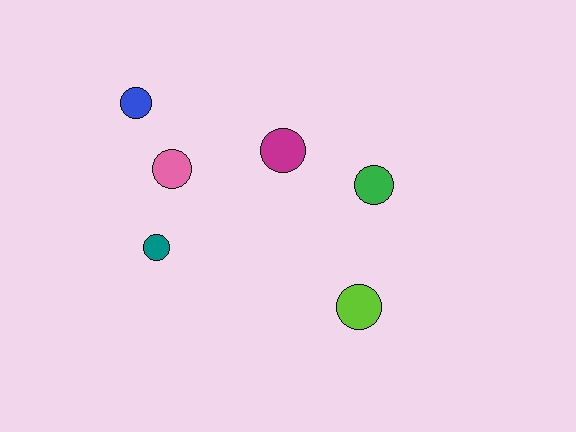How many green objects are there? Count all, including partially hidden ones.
There is 1 green object.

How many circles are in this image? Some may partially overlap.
There are 6 circles.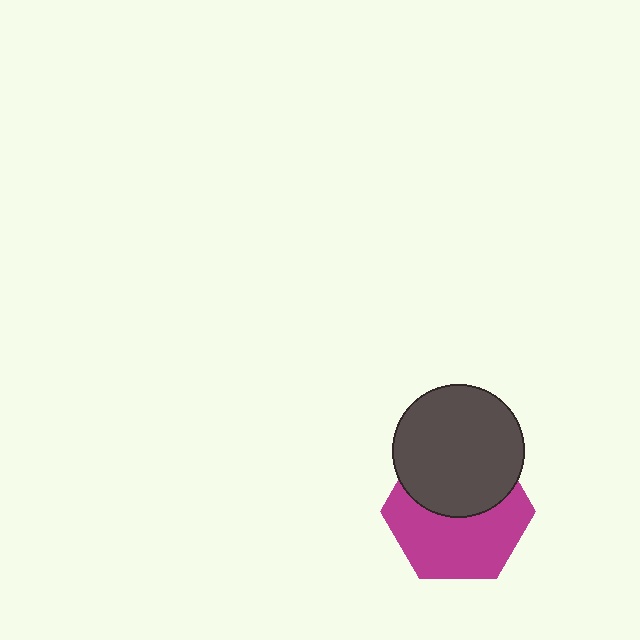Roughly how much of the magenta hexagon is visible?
About half of it is visible (roughly 57%).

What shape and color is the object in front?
The object in front is a dark gray circle.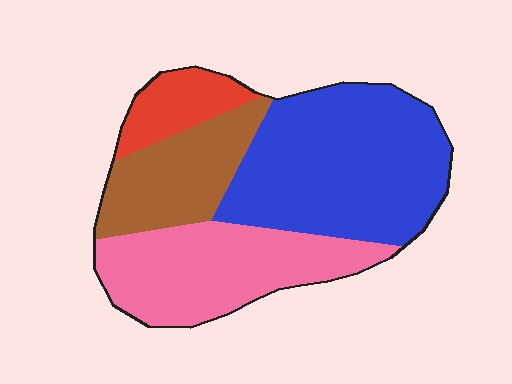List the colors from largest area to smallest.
From largest to smallest: blue, pink, brown, red.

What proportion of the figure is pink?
Pink covers roughly 30% of the figure.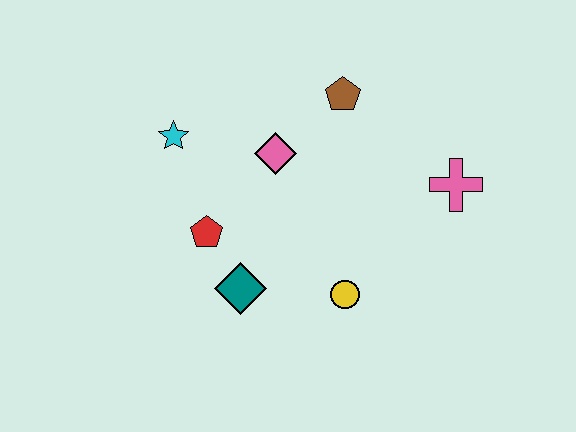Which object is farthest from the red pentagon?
The pink cross is farthest from the red pentagon.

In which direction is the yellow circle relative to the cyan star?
The yellow circle is to the right of the cyan star.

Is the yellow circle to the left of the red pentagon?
No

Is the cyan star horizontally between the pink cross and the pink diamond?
No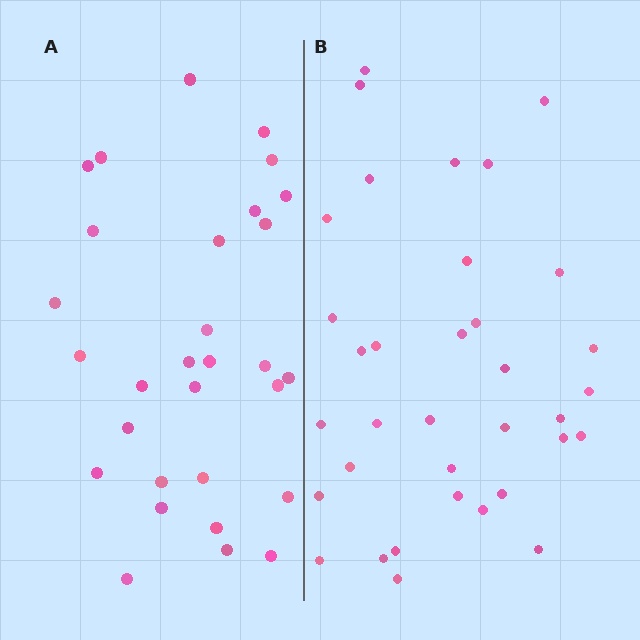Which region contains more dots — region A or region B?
Region B (the right region) has more dots.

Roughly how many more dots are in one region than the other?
Region B has about 5 more dots than region A.